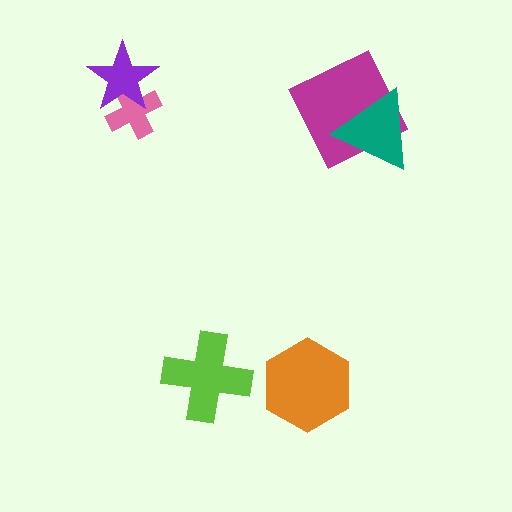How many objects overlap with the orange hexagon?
0 objects overlap with the orange hexagon.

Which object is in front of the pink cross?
The purple star is in front of the pink cross.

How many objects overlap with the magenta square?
1 object overlaps with the magenta square.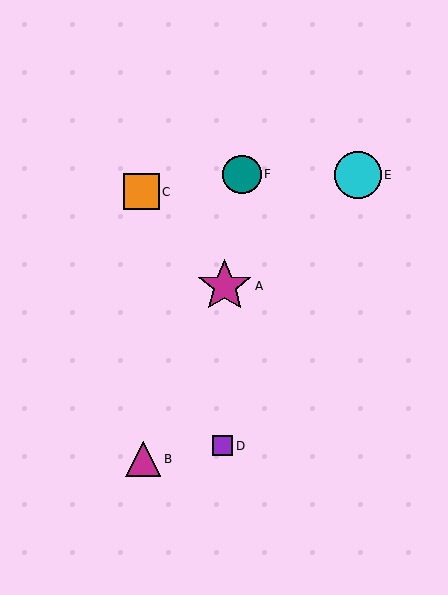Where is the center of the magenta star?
The center of the magenta star is at (225, 286).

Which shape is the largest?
The magenta star (labeled A) is the largest.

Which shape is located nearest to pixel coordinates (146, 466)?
The magenta triangle (labeled B) at (143, 459) is nearest to that location.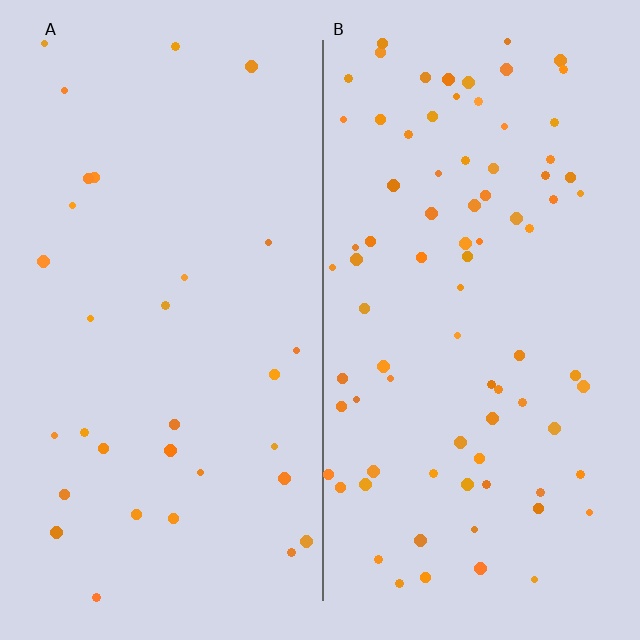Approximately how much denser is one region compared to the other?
Approximately 2.7× — region B over region A.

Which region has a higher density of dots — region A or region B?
B (the right).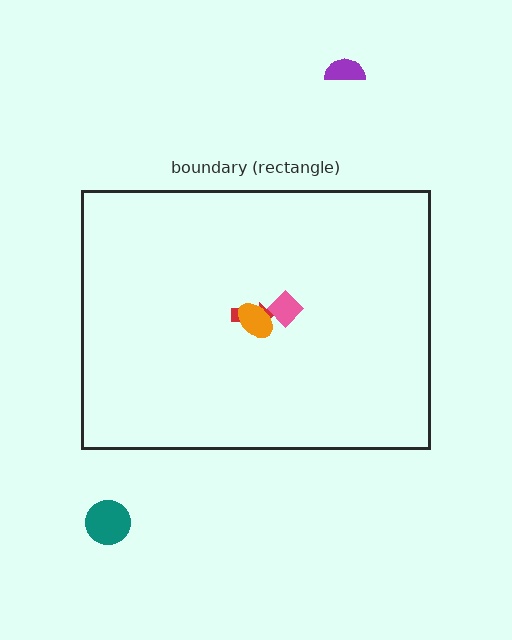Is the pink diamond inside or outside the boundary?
Inside.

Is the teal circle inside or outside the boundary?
Outside.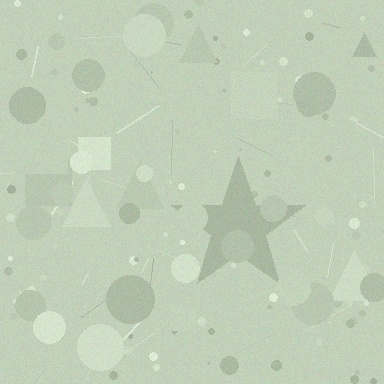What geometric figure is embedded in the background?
A star is embedded in the background.